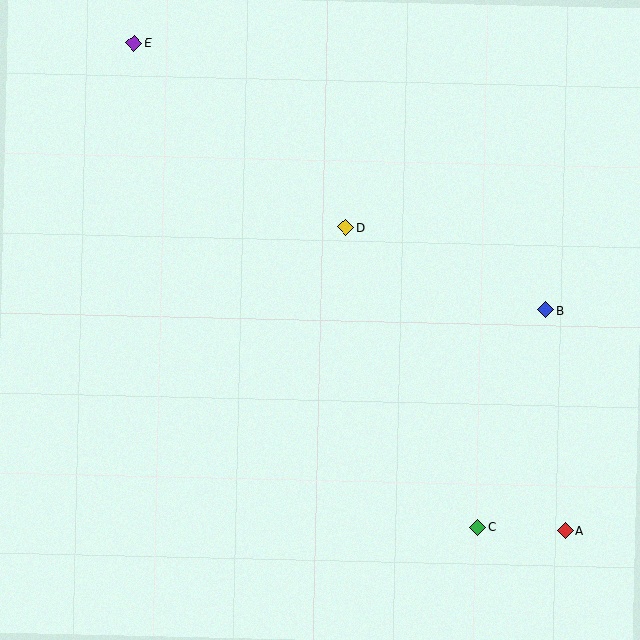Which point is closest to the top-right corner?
Point B is closest to the top-right corner.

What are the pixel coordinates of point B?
Point B is at (546, 310).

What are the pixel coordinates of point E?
Point E is at (134, 43).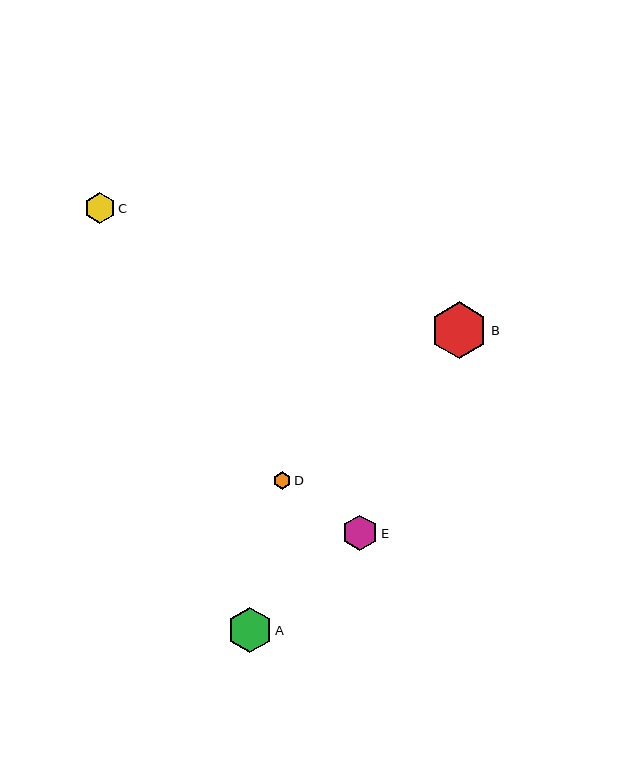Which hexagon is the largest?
Hexagon B is the largest with a size of approximately 57 pixels.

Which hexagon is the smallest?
Hexagon D is the smallest with a size of approximately 18 pixels.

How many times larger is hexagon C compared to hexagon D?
Hexagon C is approximately 1.7 times the size of hexagon D.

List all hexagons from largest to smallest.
From largest to smallest: B, A, E, C, D.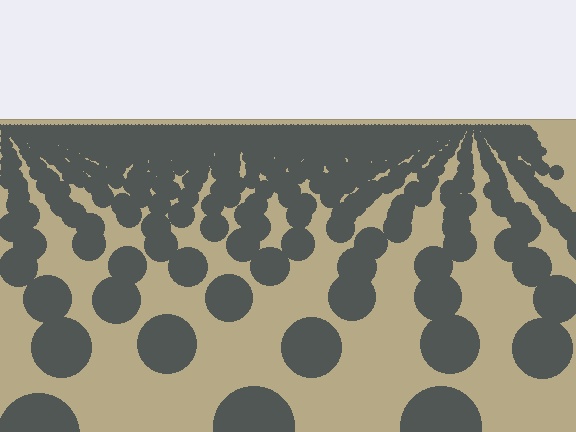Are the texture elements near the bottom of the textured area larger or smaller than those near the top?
Larger. Near the bottom, elements are closer to the viewer and appear at a bigger on-screen size.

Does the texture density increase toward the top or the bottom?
Density increases toward the top.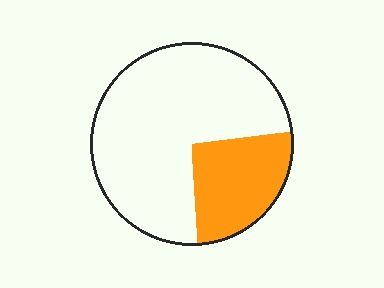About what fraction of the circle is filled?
About one quarter (1/4).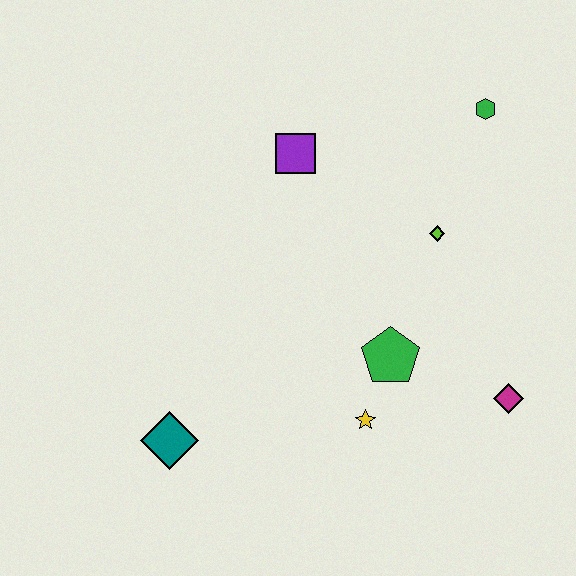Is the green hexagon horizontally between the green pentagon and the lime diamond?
No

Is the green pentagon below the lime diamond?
Yes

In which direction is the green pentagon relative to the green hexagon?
The green pentagon is below the green hexagon.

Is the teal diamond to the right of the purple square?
No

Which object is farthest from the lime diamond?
The teal diamond is farthest from the lime diamond.